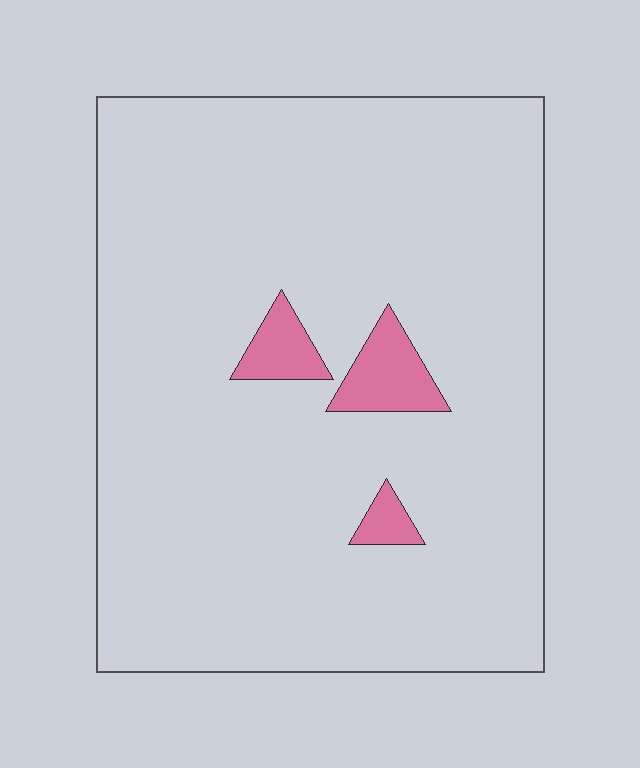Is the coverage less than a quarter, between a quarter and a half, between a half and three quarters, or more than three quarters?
Less than a quarter.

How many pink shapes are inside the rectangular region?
3.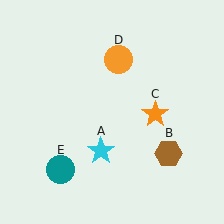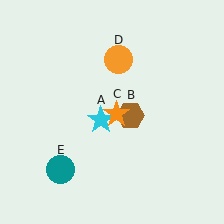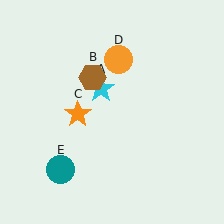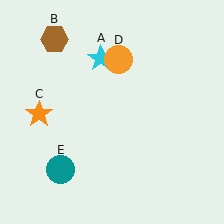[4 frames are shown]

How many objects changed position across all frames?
3 objects changed position: cyan star (object A), brown hexagon (object B), orange star (object C).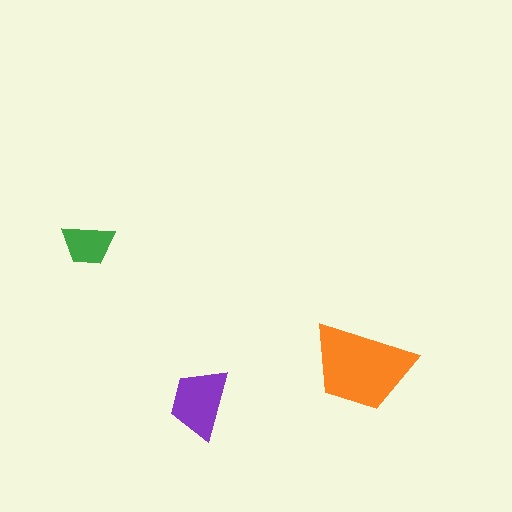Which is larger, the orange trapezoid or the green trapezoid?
The orange one.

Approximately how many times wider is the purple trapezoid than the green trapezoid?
About 1.5 times wider.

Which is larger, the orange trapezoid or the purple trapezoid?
The orange one.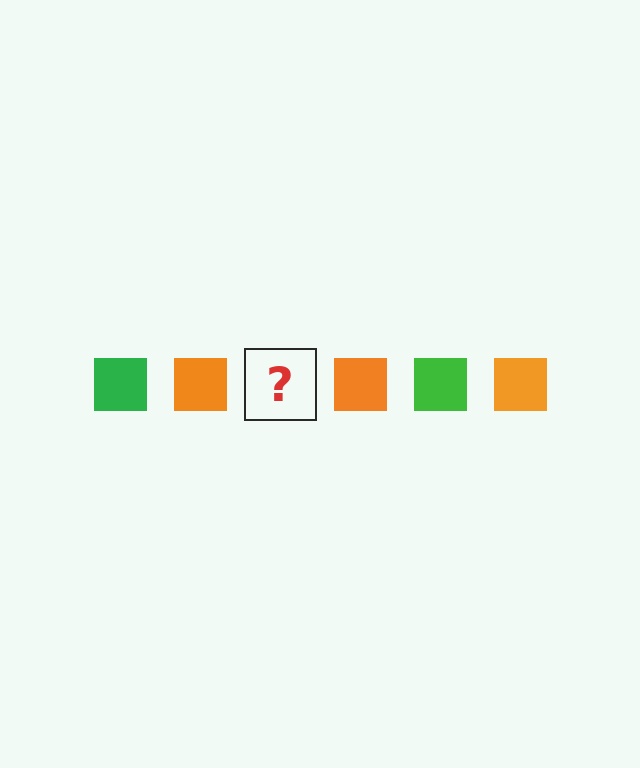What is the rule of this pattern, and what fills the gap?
The rule is that the pattern cycles through green, orange squares. The gap should be filled with a green square.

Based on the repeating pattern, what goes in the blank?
The blank should be a green square.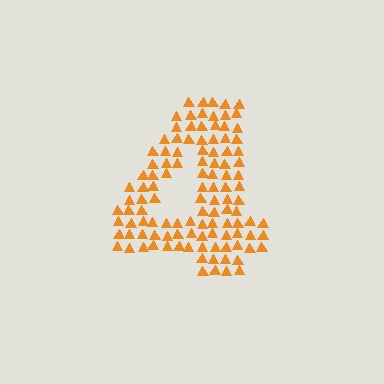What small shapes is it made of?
It is made of small triangles.